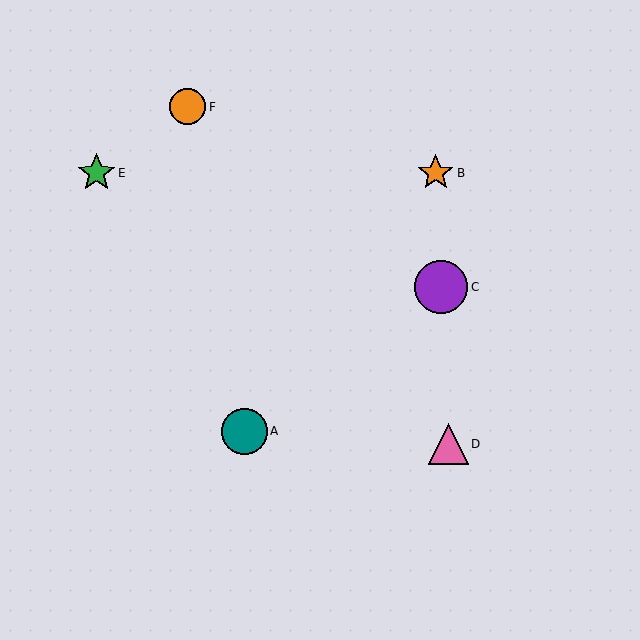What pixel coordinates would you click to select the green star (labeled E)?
Click at (97, 173) to select the green star E.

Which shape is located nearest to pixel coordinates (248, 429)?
The teal circle (labeled A) at (244, 431) is nearest to that location.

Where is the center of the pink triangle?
The center of the pink triangle is at (448, 444).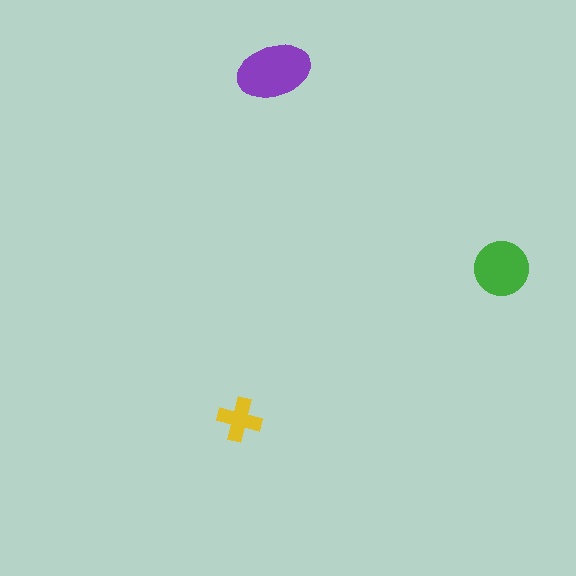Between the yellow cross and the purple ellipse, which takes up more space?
The purple ellipse.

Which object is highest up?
The purple ellipse is topmost.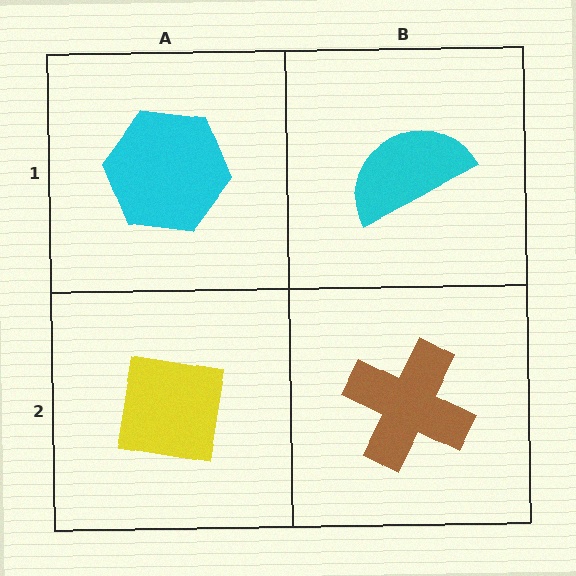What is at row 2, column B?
A brown cross.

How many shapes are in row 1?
2 shapes.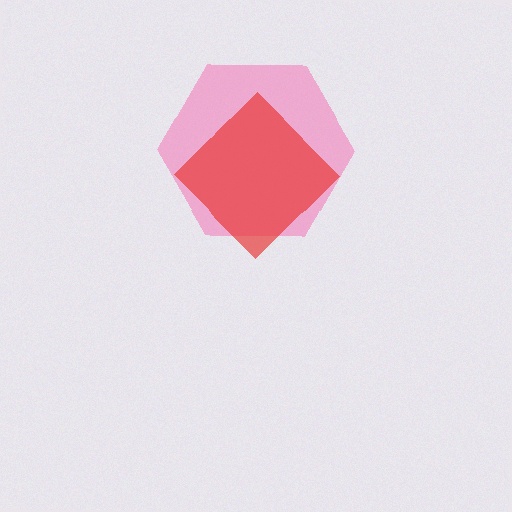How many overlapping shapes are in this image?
There are 2 overlapping shapes in the image.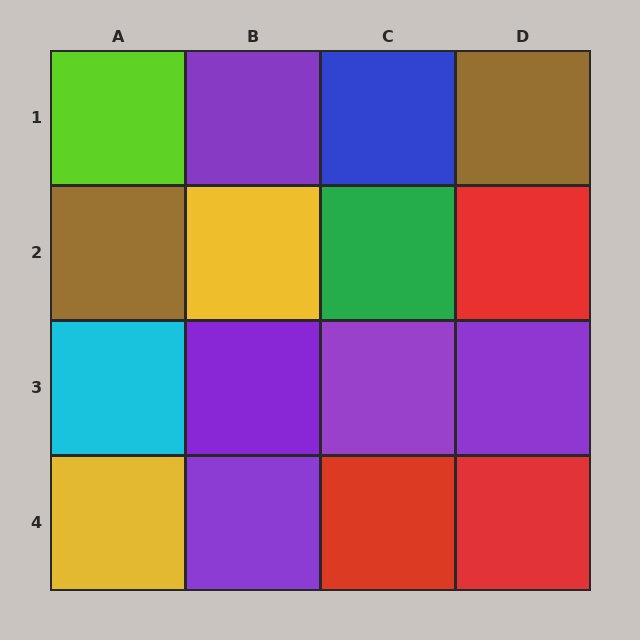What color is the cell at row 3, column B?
Purple.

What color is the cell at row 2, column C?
Green.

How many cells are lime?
1 cell is lime.